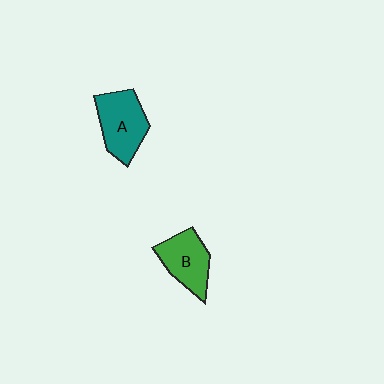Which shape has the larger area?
Shape A (teal).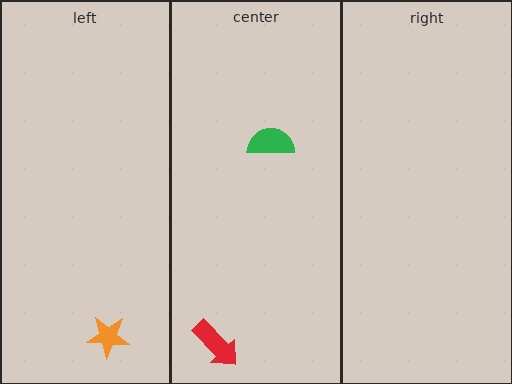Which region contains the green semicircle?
The center region.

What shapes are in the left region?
The orange star.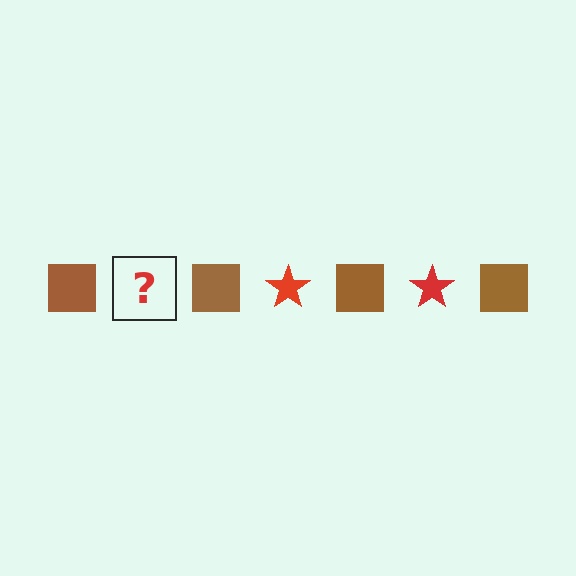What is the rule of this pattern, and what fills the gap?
The rule is that the pattern alternates between brown square and red star. The gap should be filled with a red star.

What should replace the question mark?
The question mark should be replaced with a red star.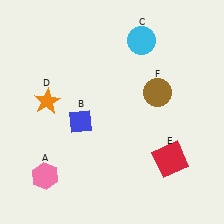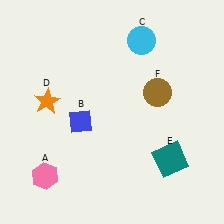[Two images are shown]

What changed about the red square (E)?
In Image 1, E is red. In Image 2, it changed to teal.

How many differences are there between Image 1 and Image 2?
There is 1 difference between the two images.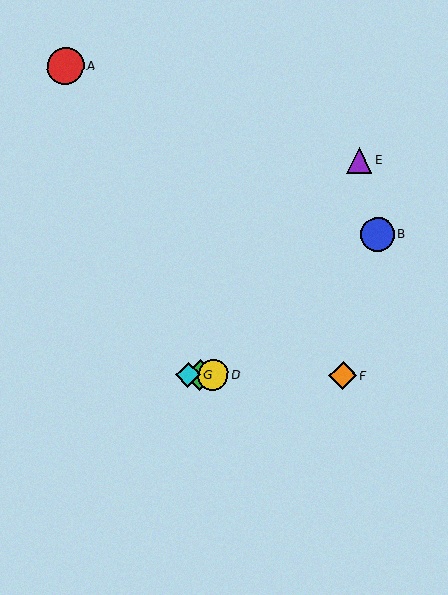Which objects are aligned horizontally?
Objects C, D, F, G are aligned horizontally.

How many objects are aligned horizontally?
4 objects (C, D, F, G) are aligned horizontally.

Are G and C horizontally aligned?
Yes, both are at y≈375.